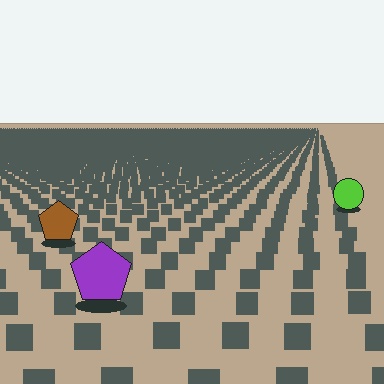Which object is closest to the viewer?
The purple pentagon is closest. The texture marks near it are larger and more spread out.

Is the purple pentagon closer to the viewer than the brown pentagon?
Yes. The purple pentagon is closer — you can tell from the texture gradient: the ground texture is coarser near it.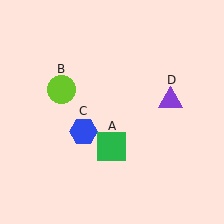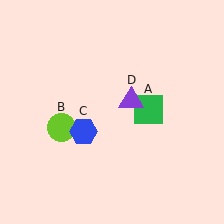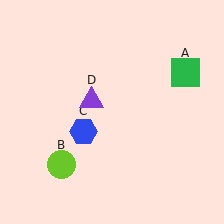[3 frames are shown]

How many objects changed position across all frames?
3 objects changed position: green square (object A), lime circle (object B), purple triangle (object D).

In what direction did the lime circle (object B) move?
The lime circle (object B) moved down.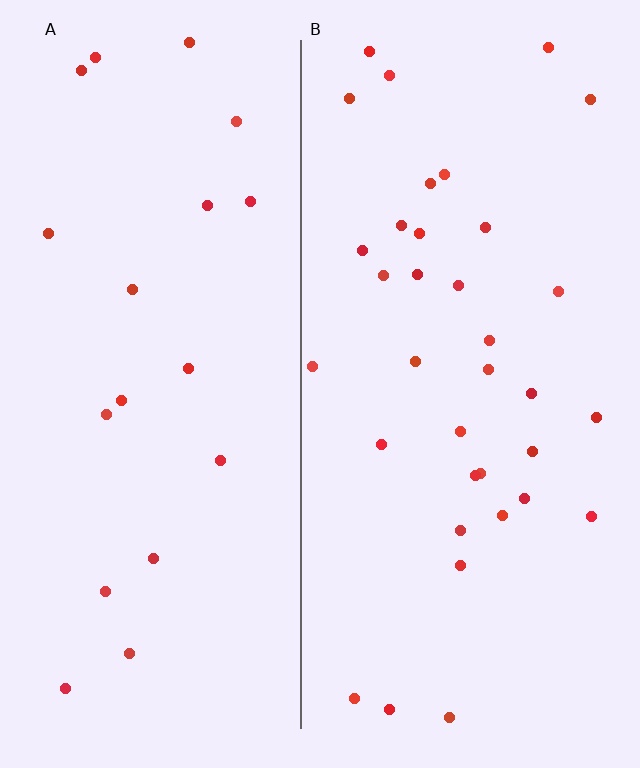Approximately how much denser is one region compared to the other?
Approximately 1.8× — region B over region A.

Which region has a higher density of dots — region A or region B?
B (the right).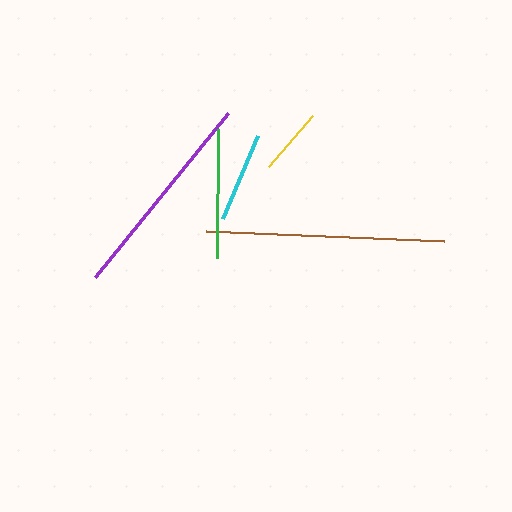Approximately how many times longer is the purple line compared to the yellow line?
The purple line is approximately 3.1 times the length of the yellow line.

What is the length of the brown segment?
The brown segment is approximately 237 pixels long.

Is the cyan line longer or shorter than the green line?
The green line is longer than the cyan line.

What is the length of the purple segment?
The purple segment is approximately 211 pixels long.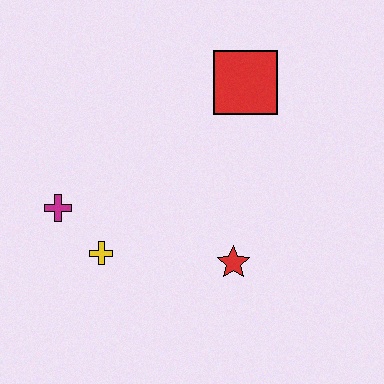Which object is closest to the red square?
The red star is closest to the red square.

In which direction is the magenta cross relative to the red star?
The magenta cross is to the left of the red star.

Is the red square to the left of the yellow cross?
No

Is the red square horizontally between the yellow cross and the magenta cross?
No